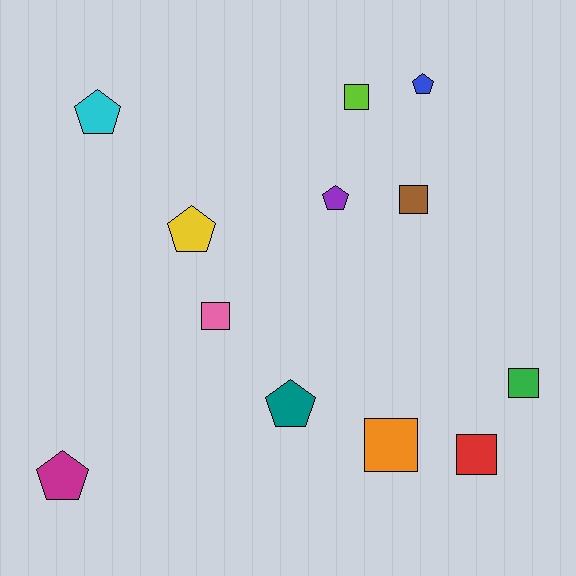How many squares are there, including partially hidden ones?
There are 6 squares.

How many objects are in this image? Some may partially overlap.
There are 12 objects.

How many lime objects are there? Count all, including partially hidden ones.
There is 1 lime object.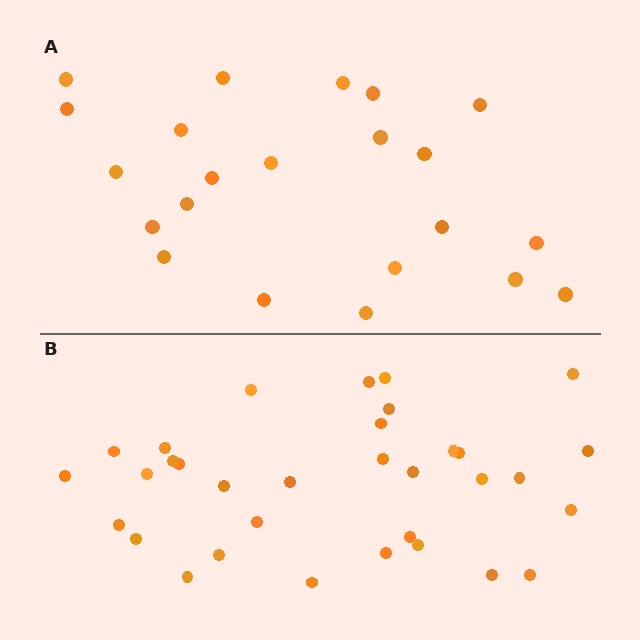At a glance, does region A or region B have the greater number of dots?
Region B (the bottom region) has more dots.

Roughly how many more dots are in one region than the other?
Region B has roughly 12 or so more dots than region A.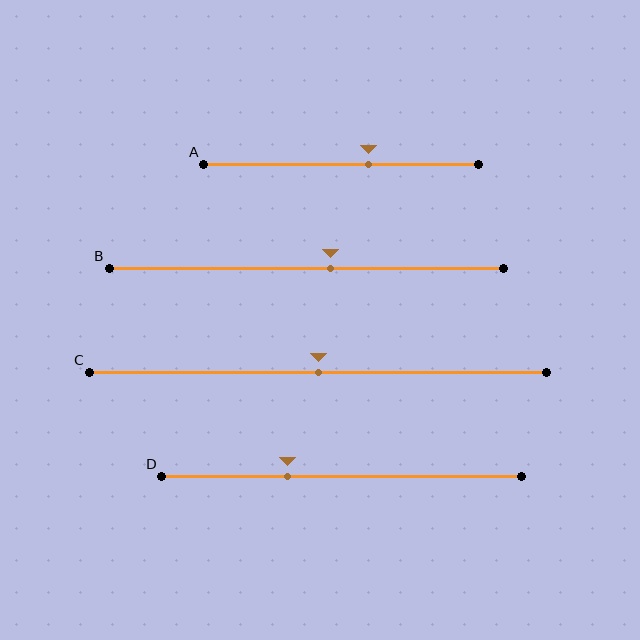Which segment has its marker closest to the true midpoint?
Segment C has its marker closest to the true midpoint.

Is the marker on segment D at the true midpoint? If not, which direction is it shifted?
No, the marker on segment D is shifted to the left by about 15% of the segment length.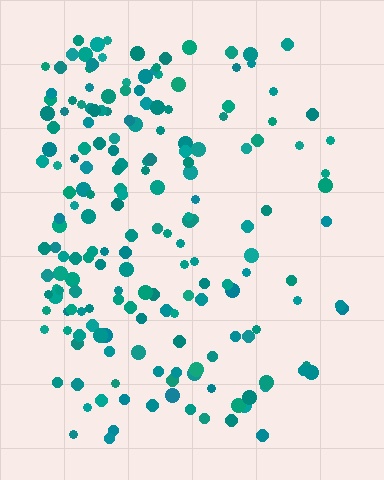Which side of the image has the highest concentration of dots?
The left.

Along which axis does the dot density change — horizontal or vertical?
Horizontal.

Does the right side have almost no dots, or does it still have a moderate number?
Still a moderate number, just noticeably fewer than the left.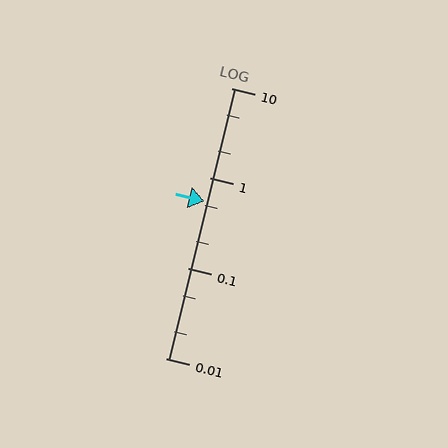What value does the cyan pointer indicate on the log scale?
The pointer indicates approximately 0.55.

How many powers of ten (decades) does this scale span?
The scale spans 3 decades, from 0.01 to 10.